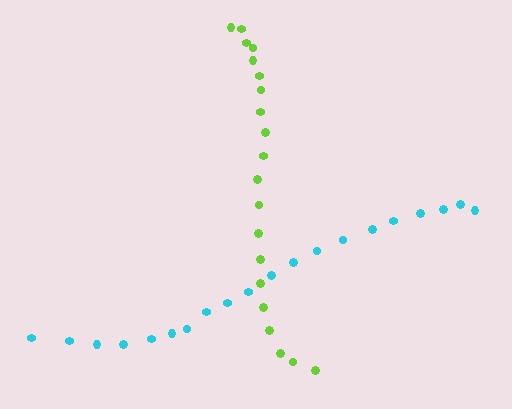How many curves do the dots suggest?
There are 2 distinct paths.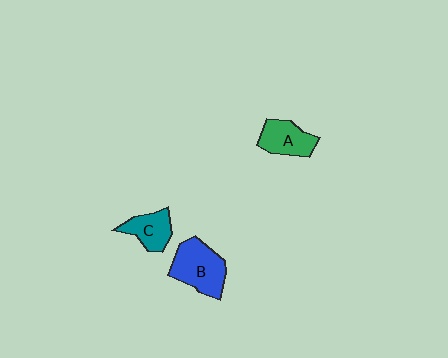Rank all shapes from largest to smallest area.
From largest to smallest: B (blue), A (green), C (teal).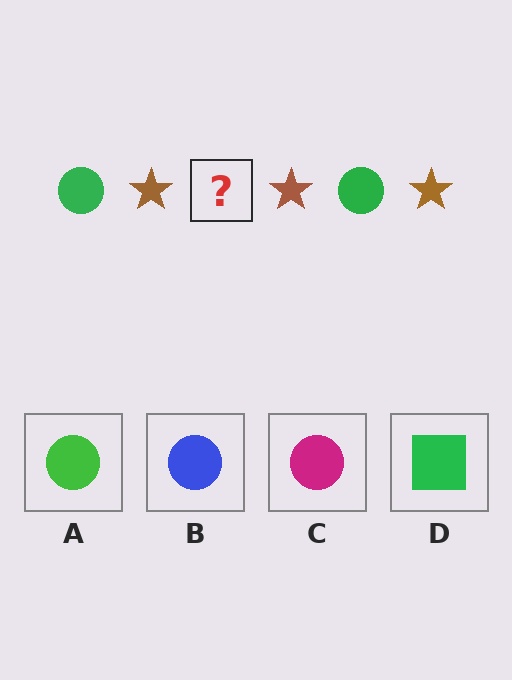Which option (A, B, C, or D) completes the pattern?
A.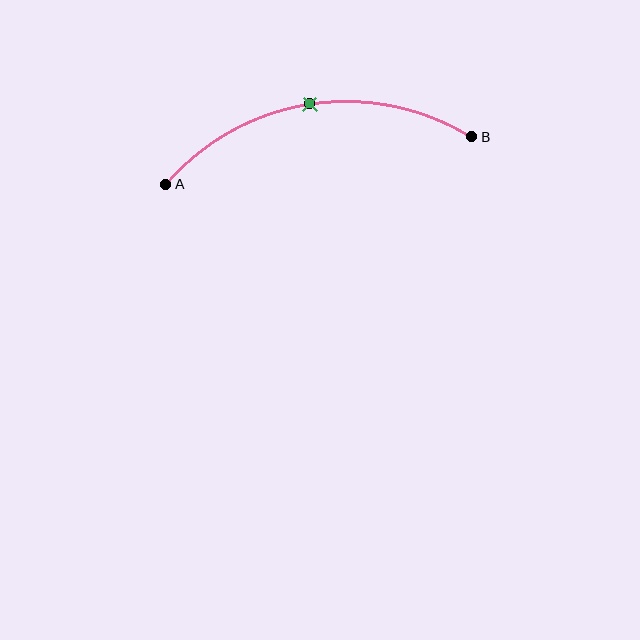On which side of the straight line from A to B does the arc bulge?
The arc bulges above the straight line connecting A and B.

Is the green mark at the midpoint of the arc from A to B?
Yes. The green mark lies on the arc at equal arc-length from both A and B — it is the arc midpoint.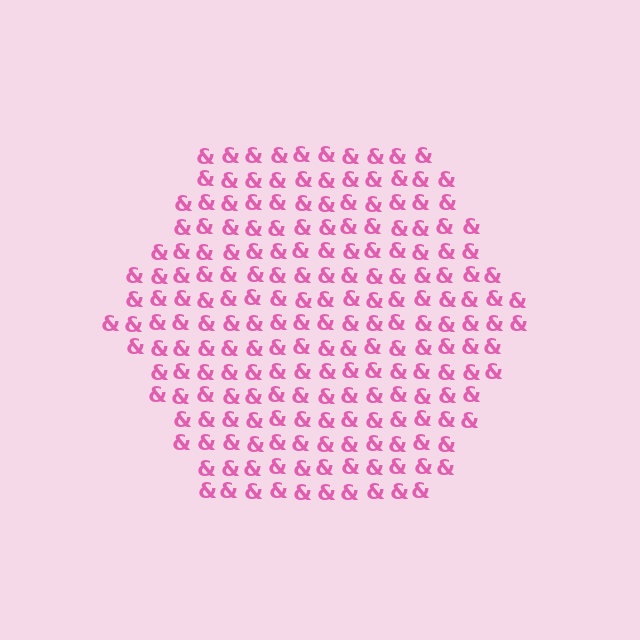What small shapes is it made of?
It is made of small ampersands.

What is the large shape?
The large shape is a hexagon.